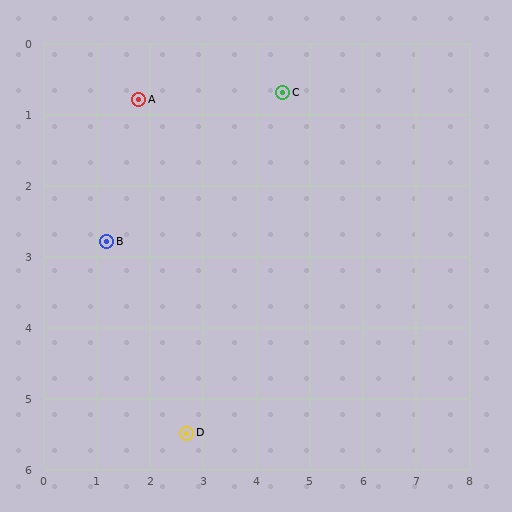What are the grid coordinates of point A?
Point A is at approximately (1.8, 0.8).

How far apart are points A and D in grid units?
Points A and D are about 4.8 grid units apart.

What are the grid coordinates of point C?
Point C is at approximately (4.5, 0.7).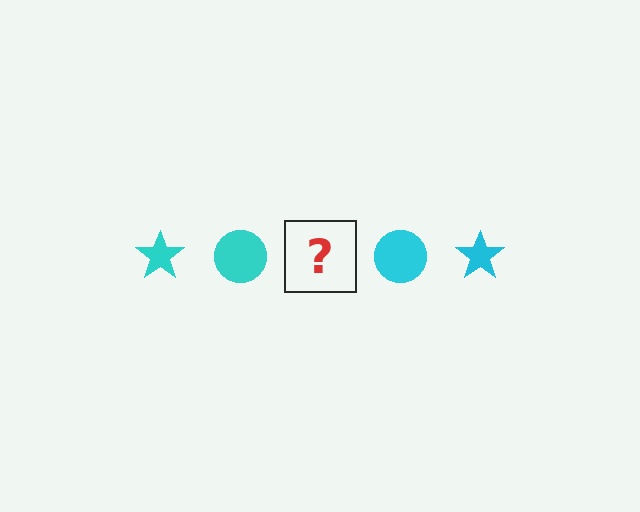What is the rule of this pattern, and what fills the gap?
The rule is that the pattern cycles through star, circle shapes in cyan. The gap should be filled with a cyan star.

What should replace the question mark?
The question mark should be replaced with a cyan star.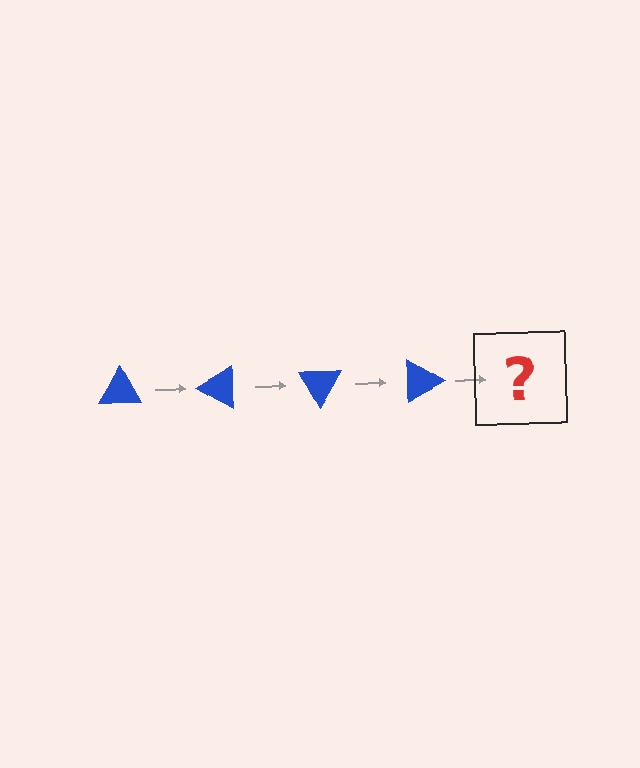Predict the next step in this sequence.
The next step is a blue triangle rotated 120 degrees.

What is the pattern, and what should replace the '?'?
The pattern is that the triangle rotates 30 degrees each step. The '?' should be a blue triangle rotated 120 degrees.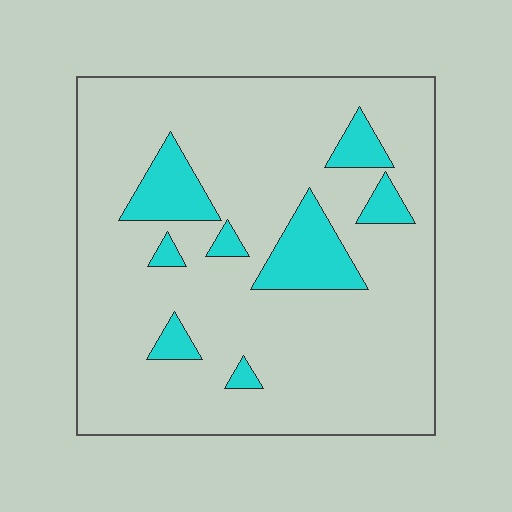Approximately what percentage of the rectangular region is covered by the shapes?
Approximately 15%.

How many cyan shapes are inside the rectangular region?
8.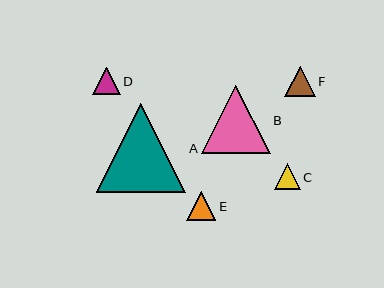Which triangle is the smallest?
Triangle C is the smallest with a size of approximately 25 pixels.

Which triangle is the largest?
Triangle A is the largest with a size of approximately 90 pixels.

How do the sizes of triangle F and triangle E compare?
Triangle F and triangle E are approximately the same size.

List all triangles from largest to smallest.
From largest to smallest: A, B, F, E, D, C.